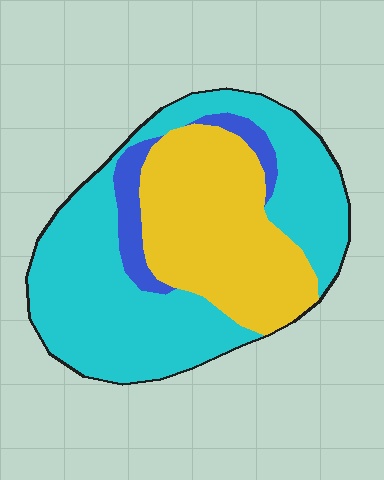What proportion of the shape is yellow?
Yellow covers around 35% of the shape.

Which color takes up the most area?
Cyan, at roughly 55%.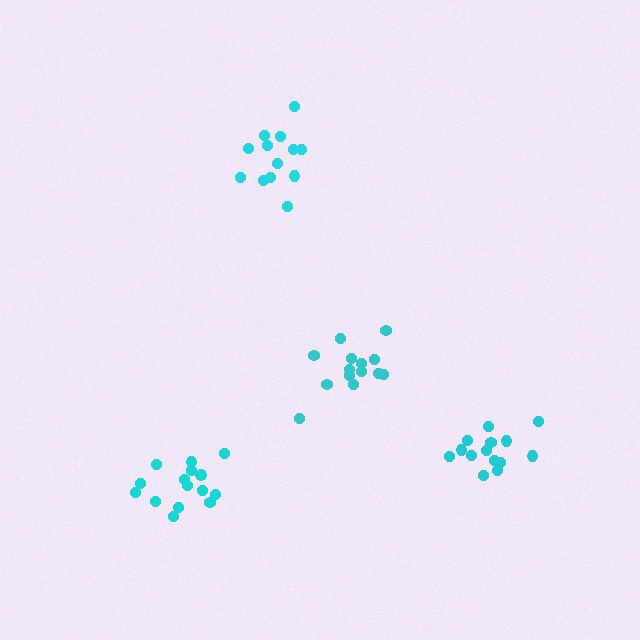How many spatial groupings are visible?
There are 4 spatial groupings.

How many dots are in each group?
Group 1: 15 dots, Group 2: 14 dots, Group 3: 14 dots, Group 4: 13 dots (56 total).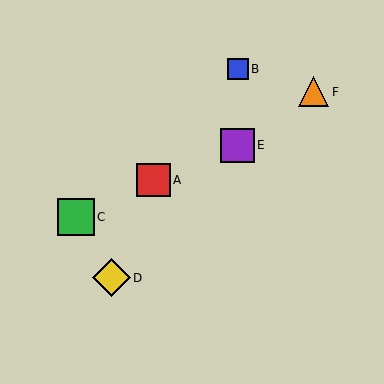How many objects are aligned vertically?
2 objects (B, E) are aligned vertically.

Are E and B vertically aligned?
Yes, both are at x≈238.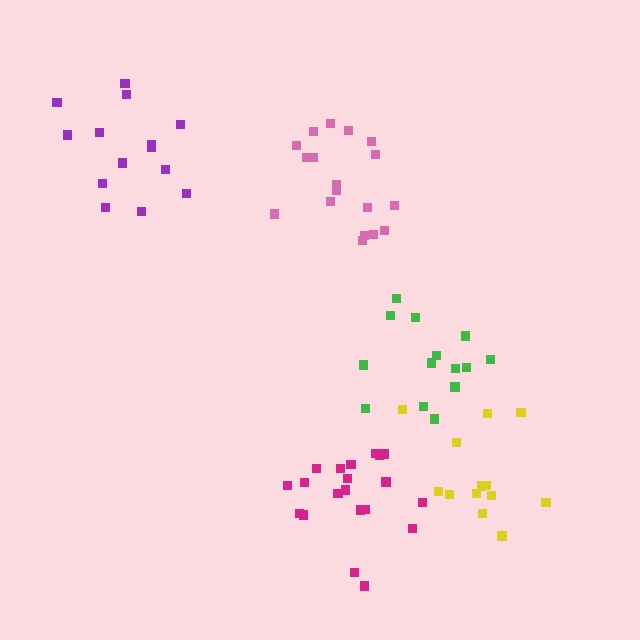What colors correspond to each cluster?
The clusters are colored: magenta, yellow, green, pink, purple.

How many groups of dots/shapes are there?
There are 5 groups.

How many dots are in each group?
Group 1: 20 dots, Group 2: 14 dots, Group 3: 14 dots, Group 4: 18 dots, Group 5: 14 dots (80 total).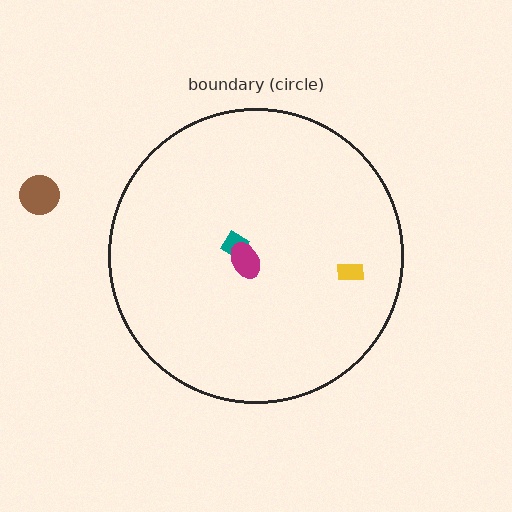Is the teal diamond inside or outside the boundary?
Inside.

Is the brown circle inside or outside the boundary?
Outside.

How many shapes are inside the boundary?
3 inside, 1 outside.